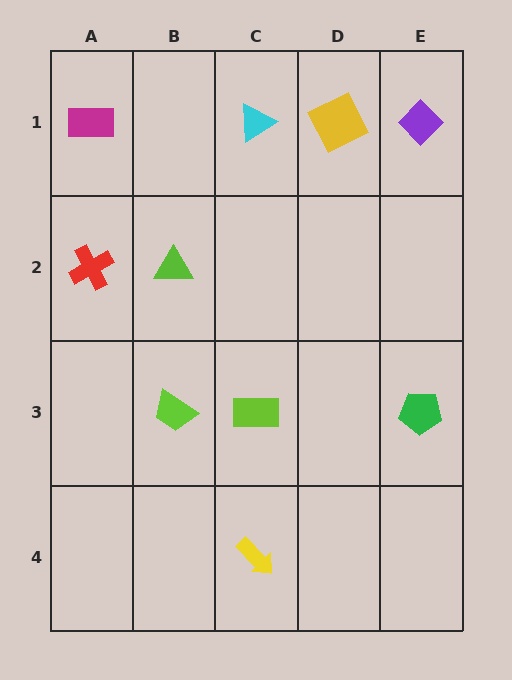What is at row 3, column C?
A lime rectangle.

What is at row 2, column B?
A lime triangle.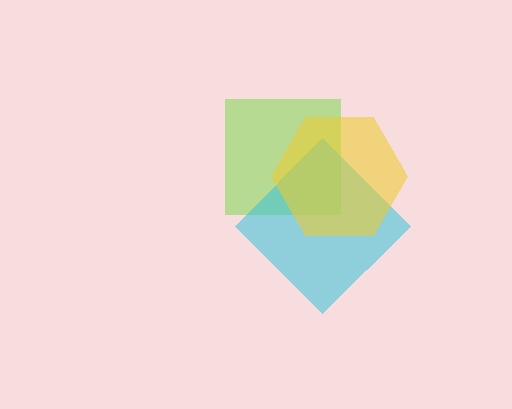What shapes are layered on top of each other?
The layered shapes are: a lime square, a cyan diamond, a yellow hexagon.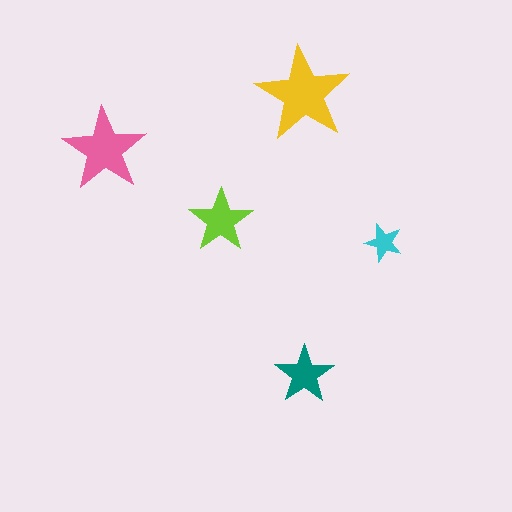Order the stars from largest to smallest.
the yellow one, the pink one, the lime one, the teal one, the cyan one.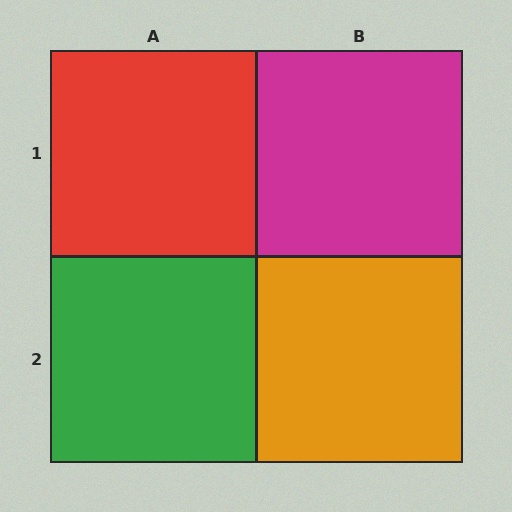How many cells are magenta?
1 cell is magenta.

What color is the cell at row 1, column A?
Red.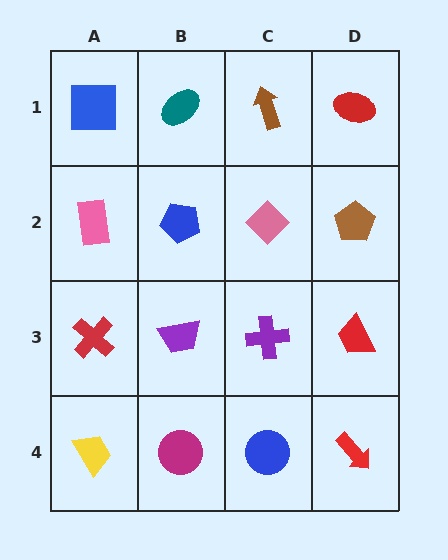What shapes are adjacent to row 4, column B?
A purple trapezoid (row 3, column B), a yellow trapezoid (row 4, column A), a blue circle (row 4, column C).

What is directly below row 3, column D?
A red arrow.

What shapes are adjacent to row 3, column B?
A blue pentagon (row 2, column B), a magenta circle (row 4, column B), a red cross (row 3, column A), a purple cross (row 3, column C).